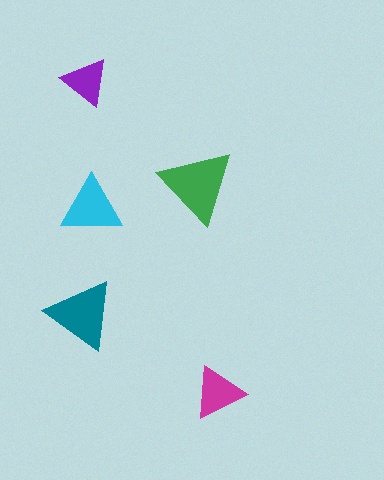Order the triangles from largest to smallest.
the green one, the teal one, the cyan one, the magenta one, the purple one.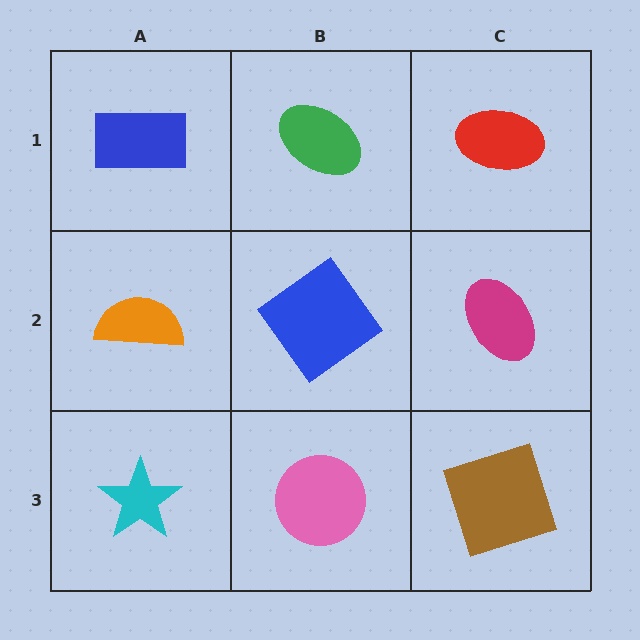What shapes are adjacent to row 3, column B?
A blue diamond (row 2, column B), a cyan star (row 3, column A), a brown square (row 3, column C).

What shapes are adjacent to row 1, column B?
A blue diamond (row 2, column B), a blue rectangle (row 1, column A), a red ellipse (row 1, column C).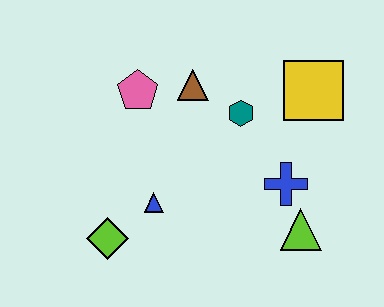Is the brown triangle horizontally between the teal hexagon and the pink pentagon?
Yes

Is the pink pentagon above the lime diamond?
Yes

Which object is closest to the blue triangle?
The lime diamond is closest to the blue triangle.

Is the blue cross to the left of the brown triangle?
No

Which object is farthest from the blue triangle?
The yellow square is farthest from the blue triangle.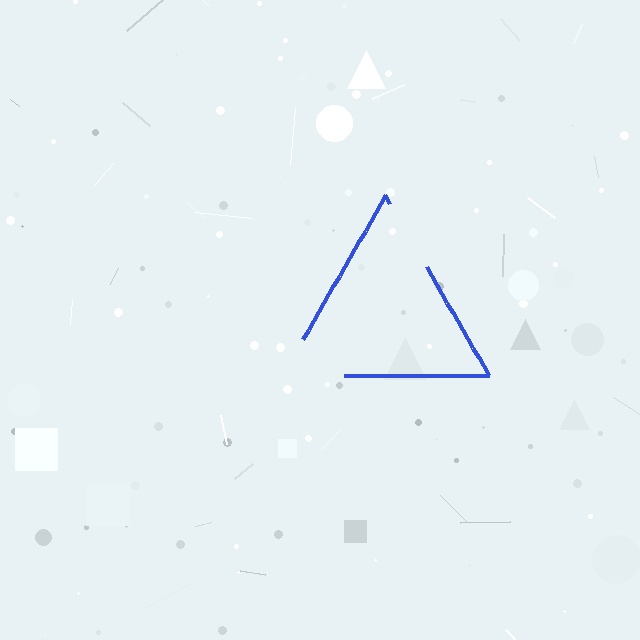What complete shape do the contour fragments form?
The contour fragments form a triangle.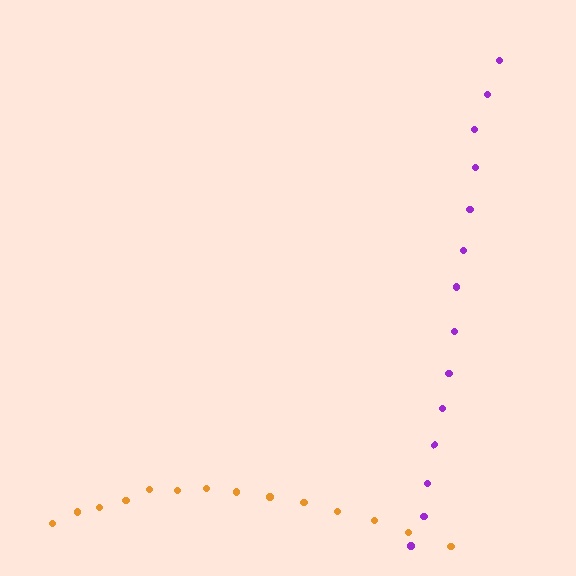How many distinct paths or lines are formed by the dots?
There are 2 distinct paths.